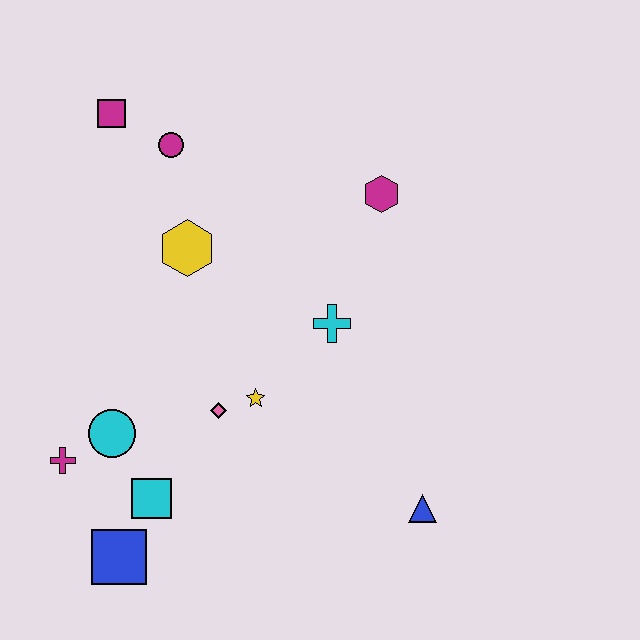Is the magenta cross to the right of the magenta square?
No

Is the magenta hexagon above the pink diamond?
Yes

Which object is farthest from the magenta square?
The blue triangle is farthest from the magenta square.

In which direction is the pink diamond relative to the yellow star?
The pink diamond is to the left of the yellow star.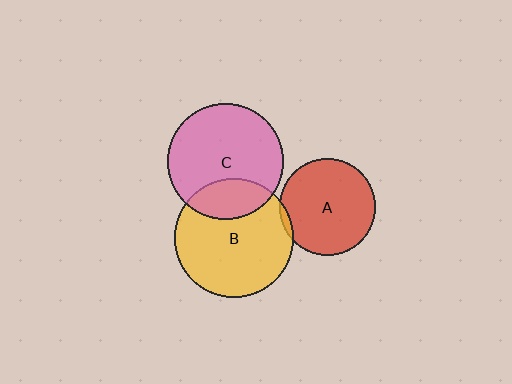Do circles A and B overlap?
Yes.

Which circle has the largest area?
Circle B (yellow).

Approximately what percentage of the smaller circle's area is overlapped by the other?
Approximately 5%.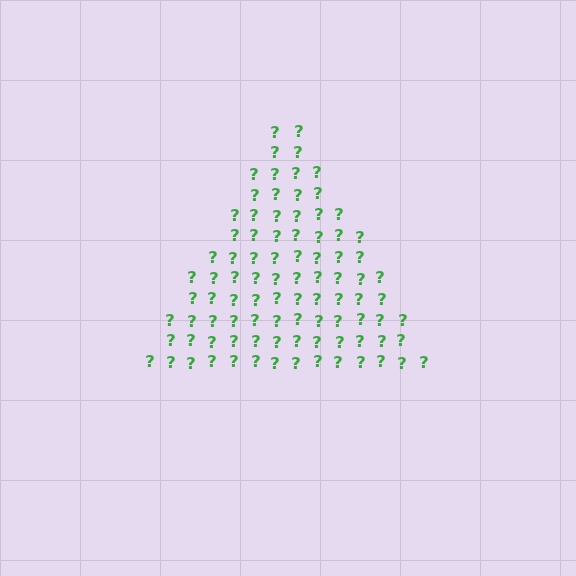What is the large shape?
The large shape is a triangle.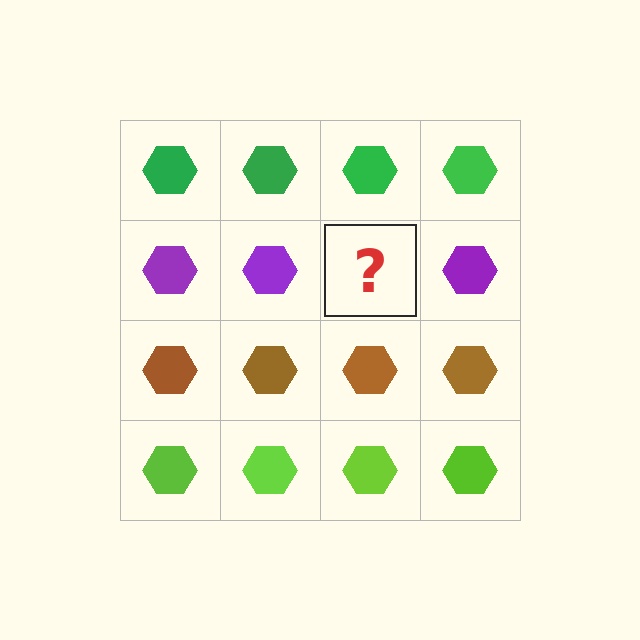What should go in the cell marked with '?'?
The missing cell should contain a purple hexagon.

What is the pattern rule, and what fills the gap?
The rule is that each row has a consistent color. The gap should be filled with a purple hexagon.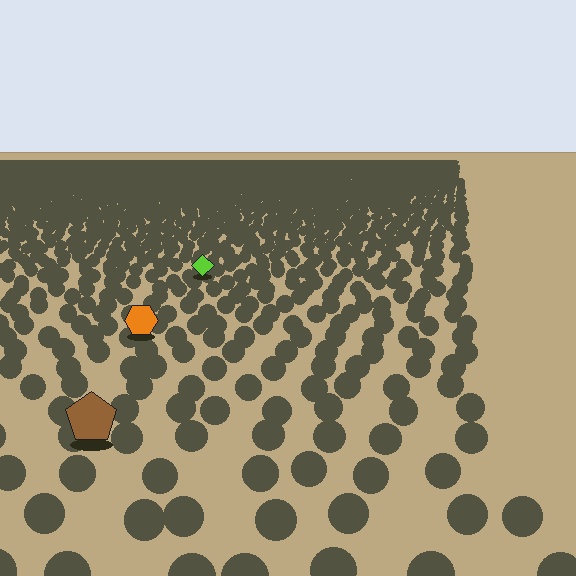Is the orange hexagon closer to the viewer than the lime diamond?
Yes. The orange hexagon is closer — you can tell from the texture gradient: the ground texture is coarser near it.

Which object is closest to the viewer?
The brown pentagon is closest. The texture marks near it are larger and more spread out.